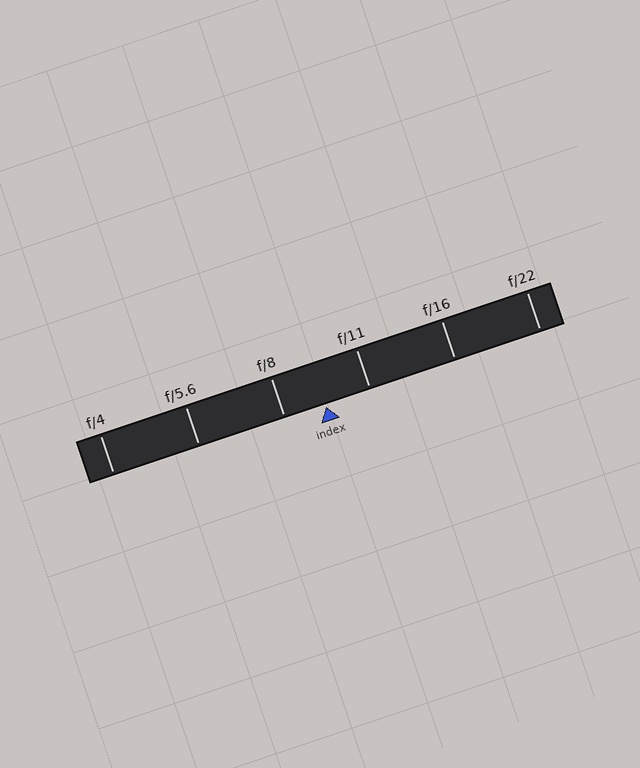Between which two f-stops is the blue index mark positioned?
The index mark is between f/8 and f/11.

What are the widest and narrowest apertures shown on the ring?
The widest aperture shown is f/4 and the narrowest is f/22.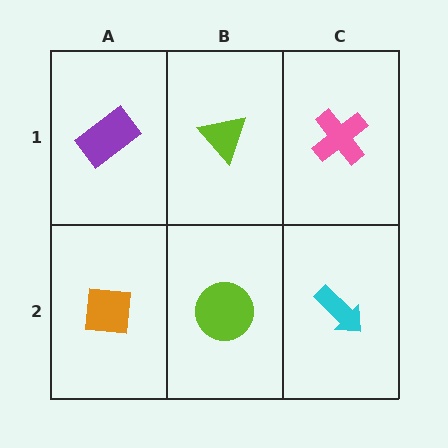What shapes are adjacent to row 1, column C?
A cyan arrow (row 2, column C), a lime triangle (row 1, column B).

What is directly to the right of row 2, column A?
A lime circle.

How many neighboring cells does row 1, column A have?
2.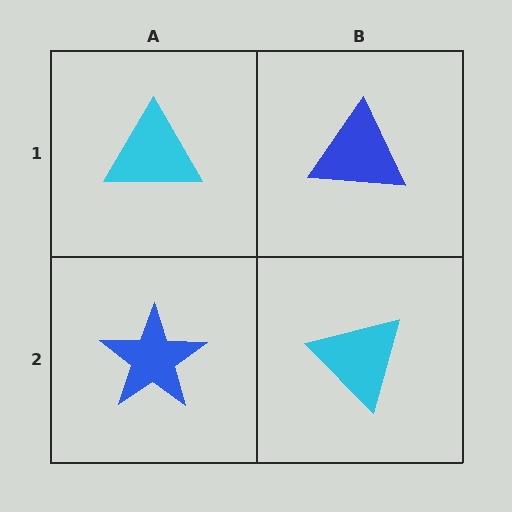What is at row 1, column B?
A blue triangle.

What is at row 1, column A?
A cyan triangle.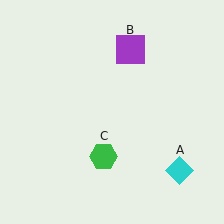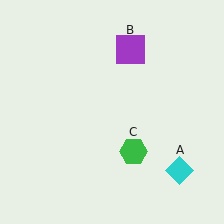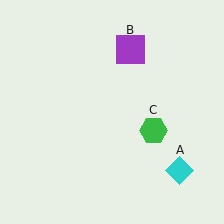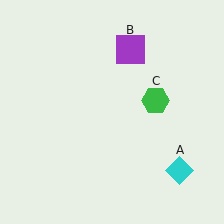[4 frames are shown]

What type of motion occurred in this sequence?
The green hexagon (object C) rotated counterclockwise around the center of the scene.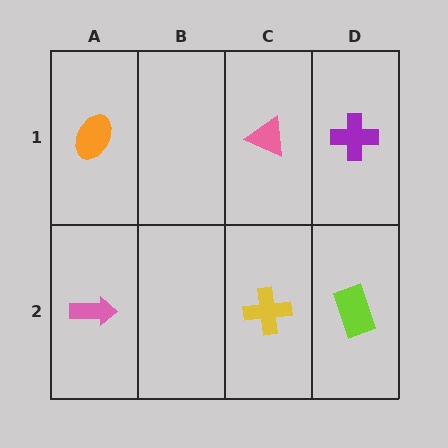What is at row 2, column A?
A pink arrow.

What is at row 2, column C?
A yellow cross.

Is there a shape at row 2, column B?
No, that cell is empty.